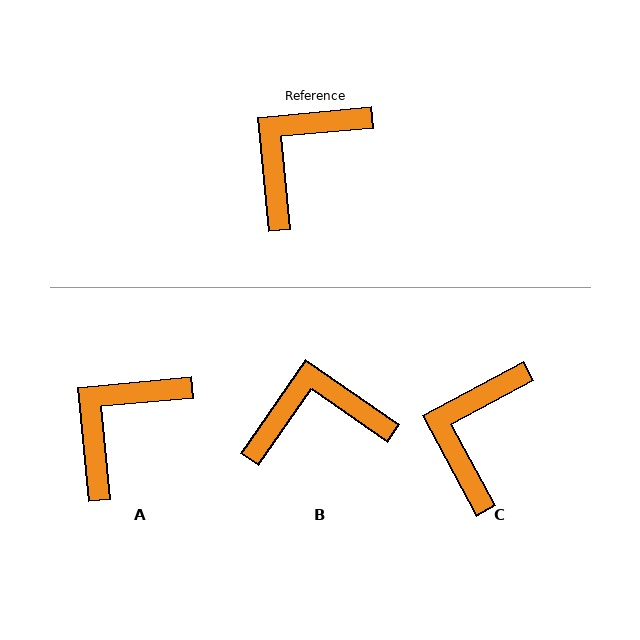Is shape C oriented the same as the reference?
No, it is off by about 23 degrees.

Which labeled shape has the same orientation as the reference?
A.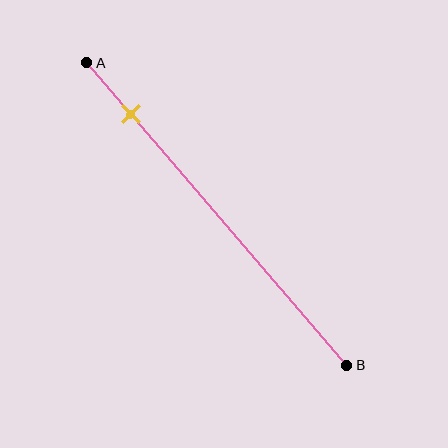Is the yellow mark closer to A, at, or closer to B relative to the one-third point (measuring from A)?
The yellow mark is closer to point A than the one-third point of segment AB.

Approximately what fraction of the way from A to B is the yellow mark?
The yellow mark is approximately 15% of the way from A to B.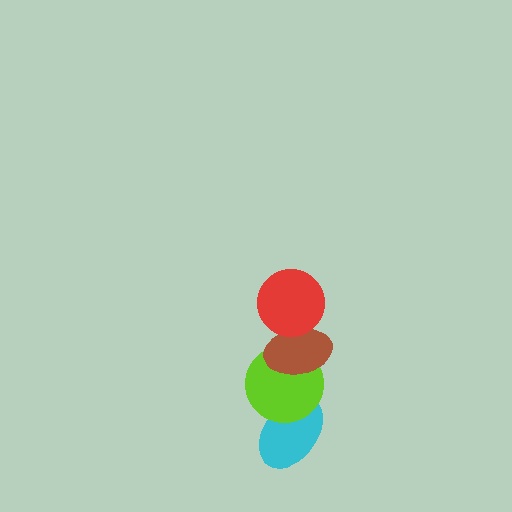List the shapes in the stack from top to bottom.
From top to bottom: the red circle, the brown ellipse, the lime circle, the cyan ellipse.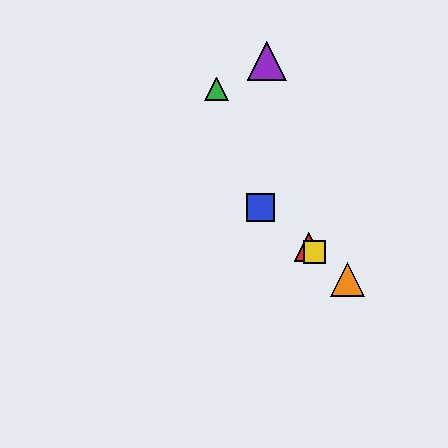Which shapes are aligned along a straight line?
The red triangle, the blue square, the yellow square, the orange triangle are aligned along a straight line.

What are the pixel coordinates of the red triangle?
The red triangle is at (309, 247).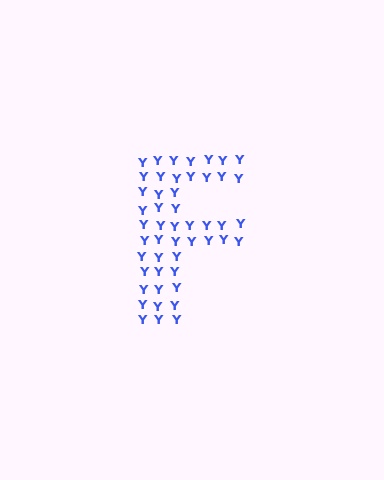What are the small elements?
The small elements are letter Y's.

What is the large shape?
The large shape is the letter F.